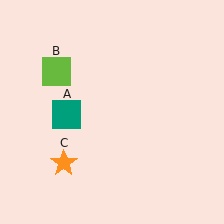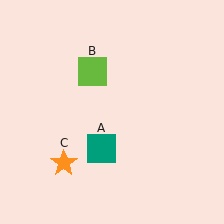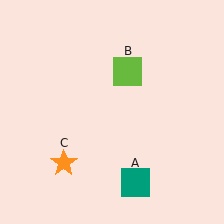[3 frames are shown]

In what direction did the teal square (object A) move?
The teal square (object A) moved down and to the right.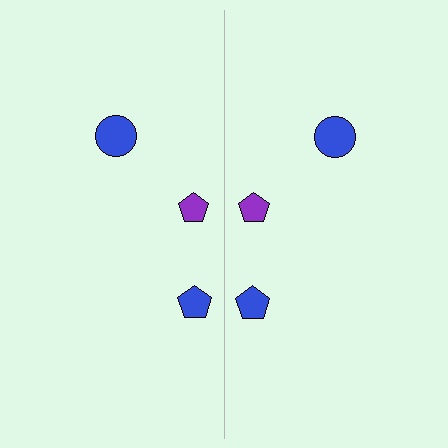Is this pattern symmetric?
Yes, this pattern has bilateral (reflection) symmetry.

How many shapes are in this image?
There are 6 shapes in this image.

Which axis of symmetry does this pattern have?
The pattern has a vertical axis of symmetry running through the center of the image.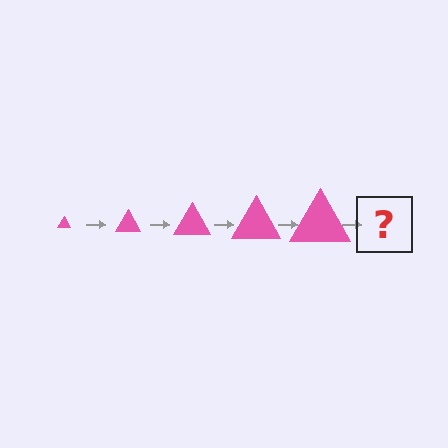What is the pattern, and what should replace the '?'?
The pattern is that the triangle gets progressively larger each step. The '?' should be a pink triangle, larger than the previous one.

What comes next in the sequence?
The next element should be a pink triangle, larger than the previous one.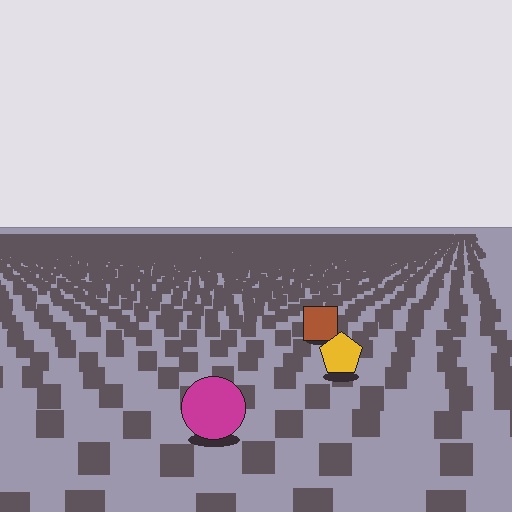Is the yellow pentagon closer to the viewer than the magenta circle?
No. The magenta circle is closer — you can tell from the texture gradient: the ground texture is coarser near it.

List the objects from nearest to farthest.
From nearest to farthest: the magenta circle, the yellow pentagon, the brown square.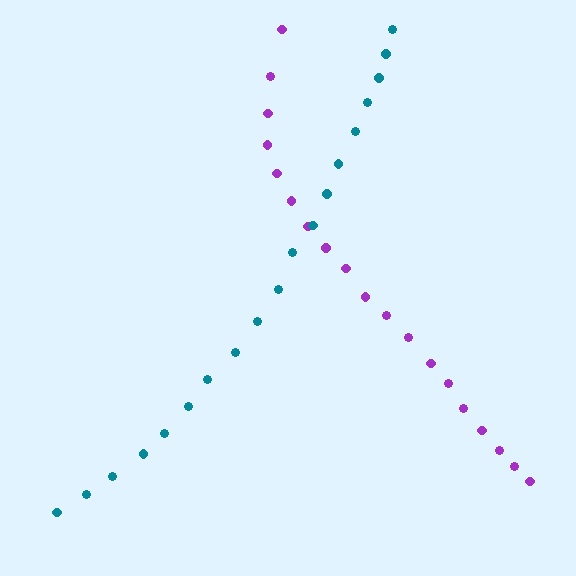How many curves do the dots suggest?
There are 2 distinct paths.